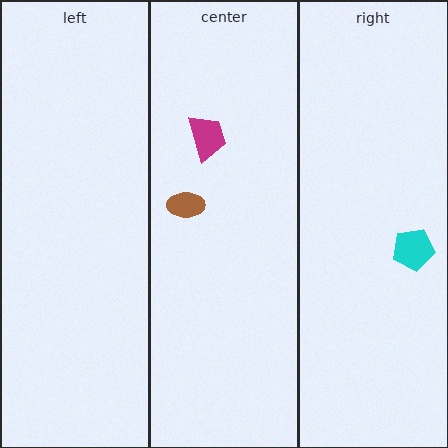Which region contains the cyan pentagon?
The right region.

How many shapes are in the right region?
1.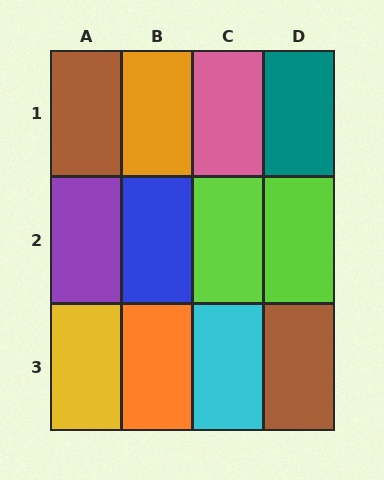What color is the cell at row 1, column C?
Pink.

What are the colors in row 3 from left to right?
Yellow, orange, cyan, brown.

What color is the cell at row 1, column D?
Teal.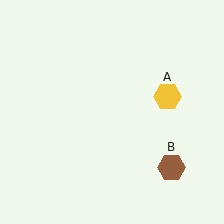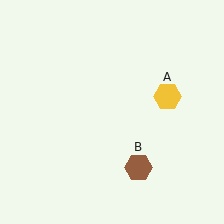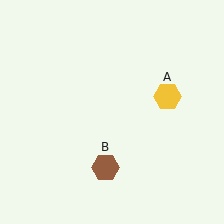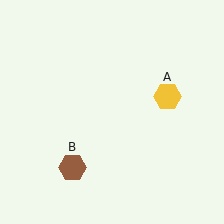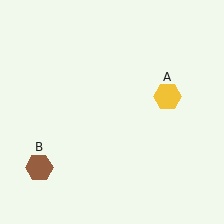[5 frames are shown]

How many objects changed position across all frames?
1 object changed position: brown hexagon (object B).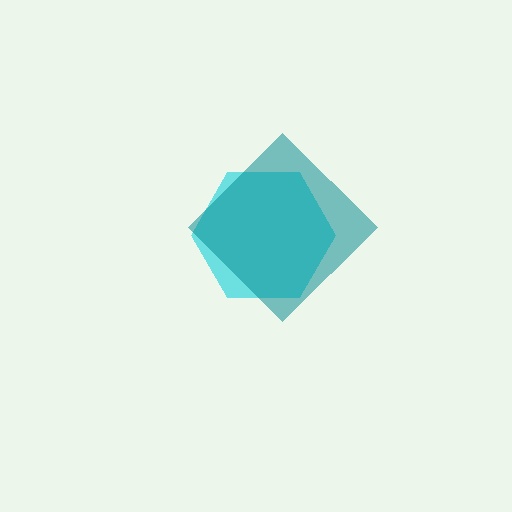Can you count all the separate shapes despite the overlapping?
Yes, there are 2 separate shapes.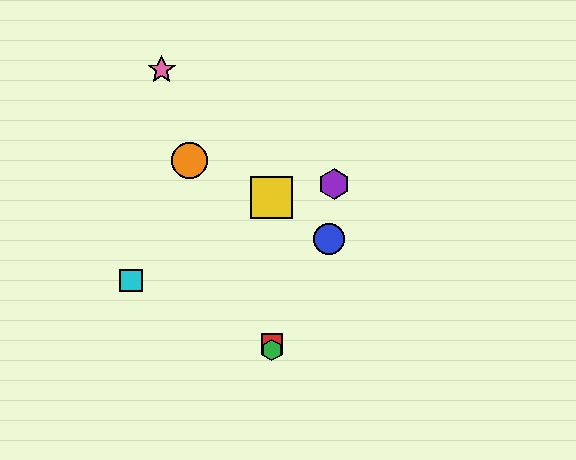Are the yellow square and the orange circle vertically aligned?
No, the yellow square is at x≈272 and the orange circle is at x≈189.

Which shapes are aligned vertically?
The red square, the green hexagon, the yellow square are aligned vertically.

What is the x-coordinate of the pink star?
The pink star is at x≈162.